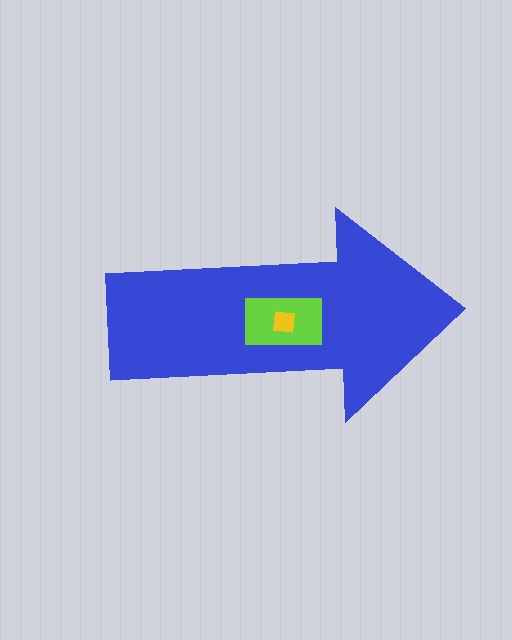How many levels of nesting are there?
3.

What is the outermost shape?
The blue arrow.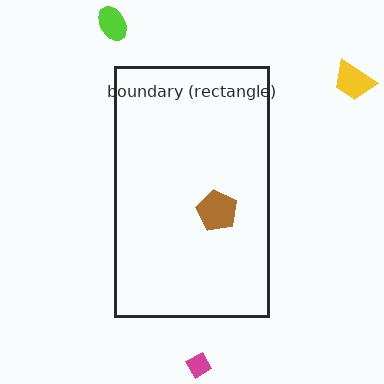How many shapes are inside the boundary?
1 inside, 3 outside.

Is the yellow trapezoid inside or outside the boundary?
Outside.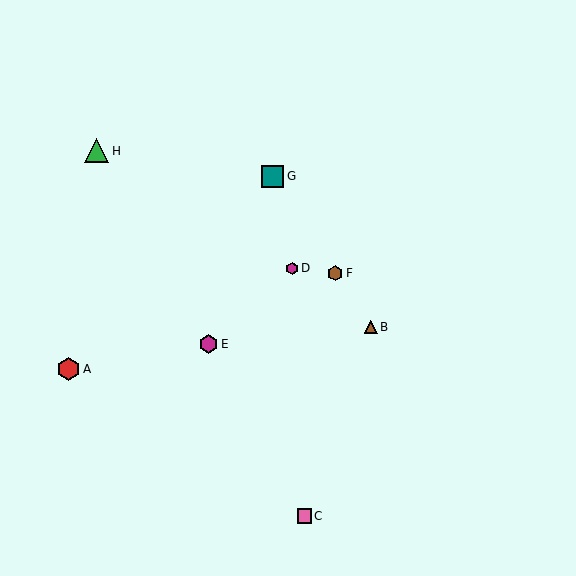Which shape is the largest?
The green triangle (labeled H) is the largest.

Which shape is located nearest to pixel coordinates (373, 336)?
The brown triangle (labeled B) at (371, 327) is nearest to that location.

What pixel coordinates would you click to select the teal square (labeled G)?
Click at (273, 176) to select the teal square G.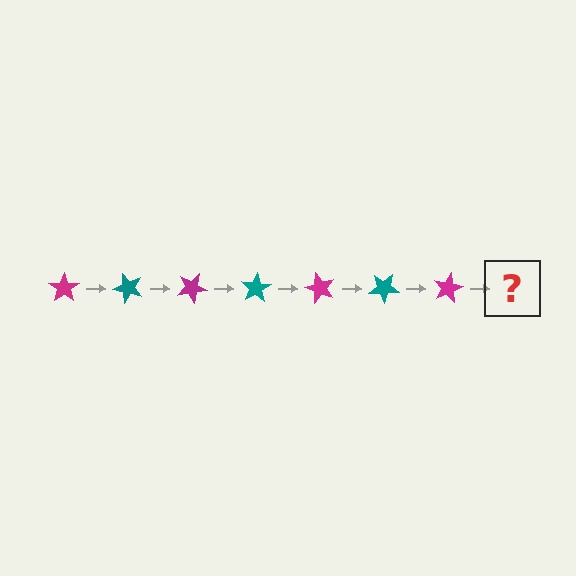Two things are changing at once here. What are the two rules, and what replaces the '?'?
The two rules are that it rotates 50 degrees each step and the color cycles through magenta and teal. The '?' should be a teal star, rotated 350 degrees from the start.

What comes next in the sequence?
The next element should be a teal star, rotated 350 degrees from the start.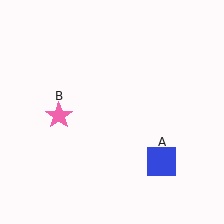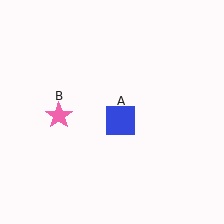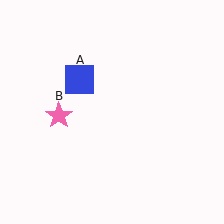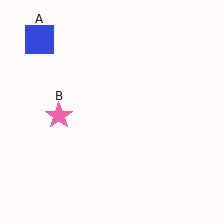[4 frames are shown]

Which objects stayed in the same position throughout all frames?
Pink star (object B) remained stationary.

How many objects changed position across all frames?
1 object changed position: blue square (object A).